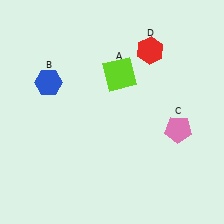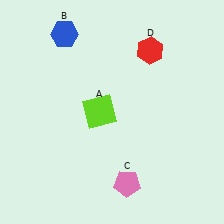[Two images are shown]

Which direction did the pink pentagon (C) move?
The pink pentagon (C) moved down.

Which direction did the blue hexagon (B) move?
The blue hexagon (B) moved up.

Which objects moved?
The objects that moved are: the lime square (A), the blue hexagon (B), the pink pentagon (C).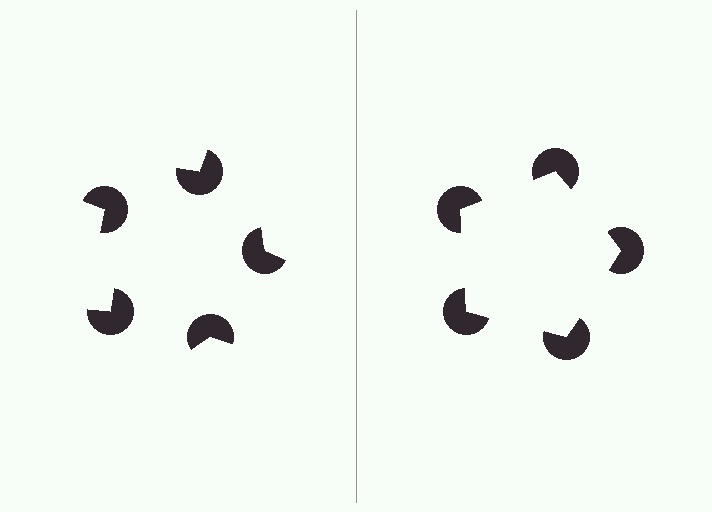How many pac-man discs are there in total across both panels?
10 — 5 on each side.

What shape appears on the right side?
An illusory pentagon.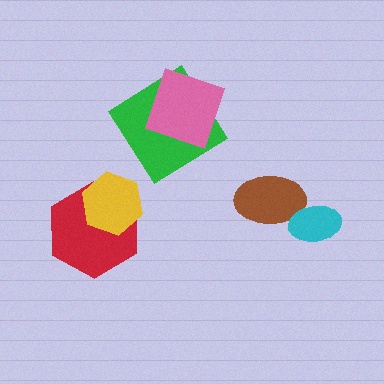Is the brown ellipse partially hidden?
Yes, it is partially covered by another shape.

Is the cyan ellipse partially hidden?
No, no other shape covers it.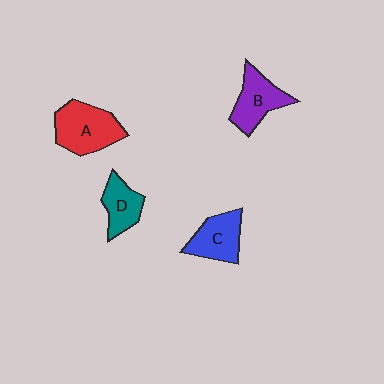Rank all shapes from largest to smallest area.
From largest to smallest: A (red), B (purple), C (blue), D (teal).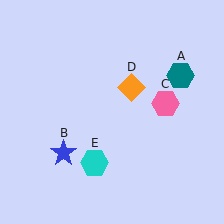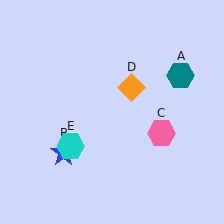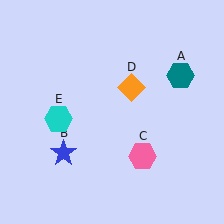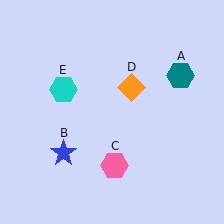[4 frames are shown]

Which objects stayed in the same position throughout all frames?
Teal hexagon (object A) and blue star (object B) and orange diamond (object D) remained stationary.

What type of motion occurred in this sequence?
The pink hexagon (object C), cyan hexagon (object E) rotated clockwise around the center of the scene.